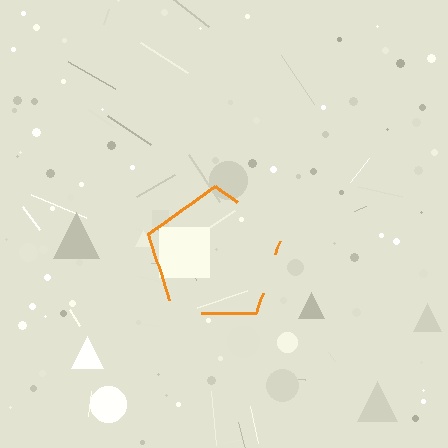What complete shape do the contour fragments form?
The contour fragments form a pentagon.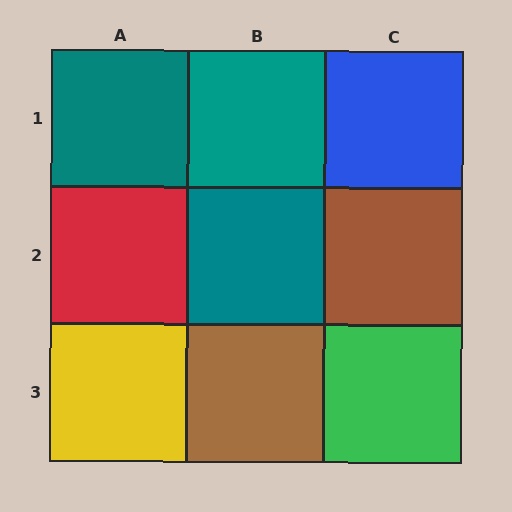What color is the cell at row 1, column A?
Teal.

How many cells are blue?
1 cell is blue.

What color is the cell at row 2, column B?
Teal.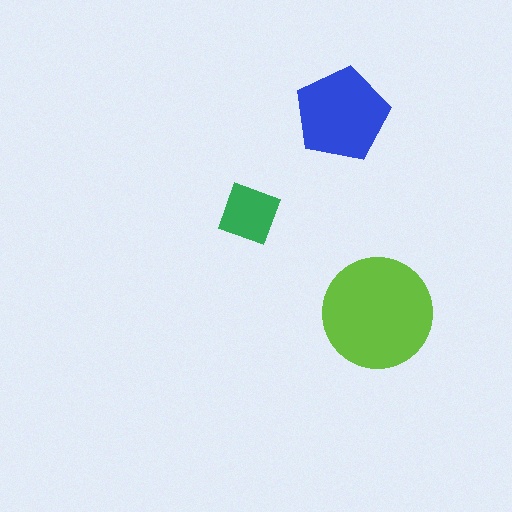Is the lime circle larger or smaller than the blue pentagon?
Larger.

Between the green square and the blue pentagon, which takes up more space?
The blue pentagon.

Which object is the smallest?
The green square.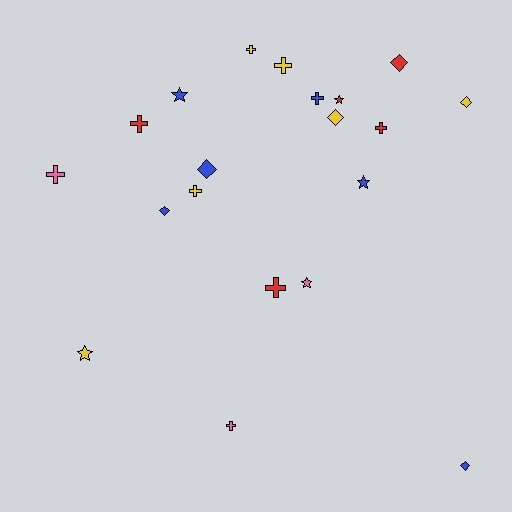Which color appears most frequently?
Yellow, with 6 objects.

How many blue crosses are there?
There is 1 blue cross.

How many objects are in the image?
There are 20 objects.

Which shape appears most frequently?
Cross, with 9 objects.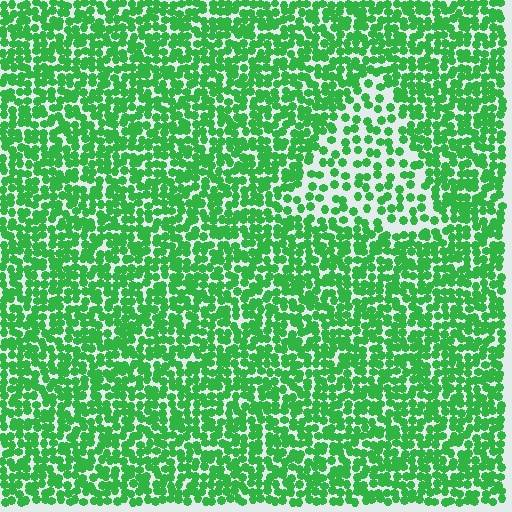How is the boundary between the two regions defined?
The boundary is defined by a change in element density (approximately 2.0x ratio). All elements are the same color, size, and shape.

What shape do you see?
I see a triangle.